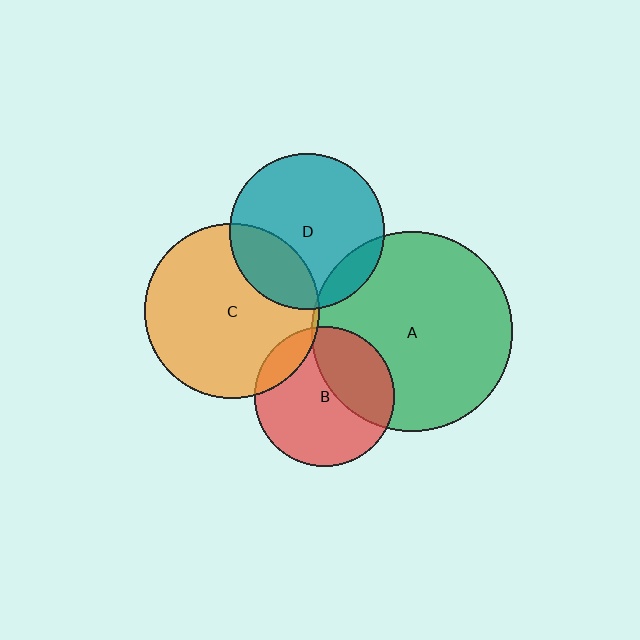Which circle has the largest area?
Circle A (green).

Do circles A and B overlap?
Yes.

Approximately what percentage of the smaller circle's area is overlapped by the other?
Approximately 35%.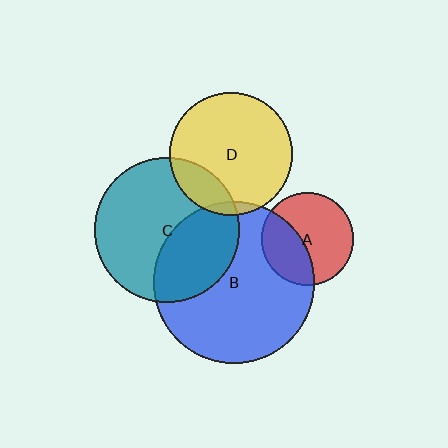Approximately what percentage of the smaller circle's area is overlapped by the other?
Approximately 5%.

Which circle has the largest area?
Circle B (blue).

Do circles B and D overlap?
Yes.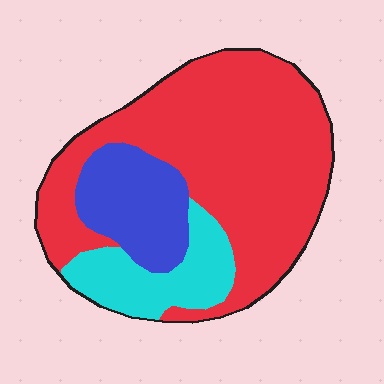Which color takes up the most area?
Red, at roughly 65%.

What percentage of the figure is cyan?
Cyan covers around 15% of the figure.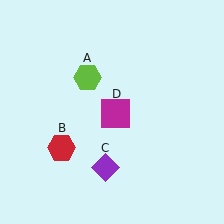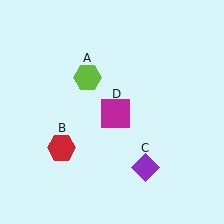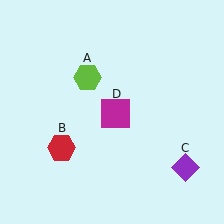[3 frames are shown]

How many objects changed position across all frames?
1 object changed position: purple diamond (object C).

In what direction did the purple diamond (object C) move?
The purple diamond (object C) moved right.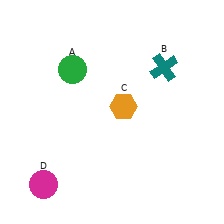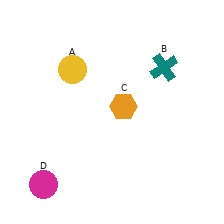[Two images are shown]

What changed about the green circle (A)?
In Image 1, A is green. In Image 2, it changed to yellow.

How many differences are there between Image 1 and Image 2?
There is 1 difference between the two images.